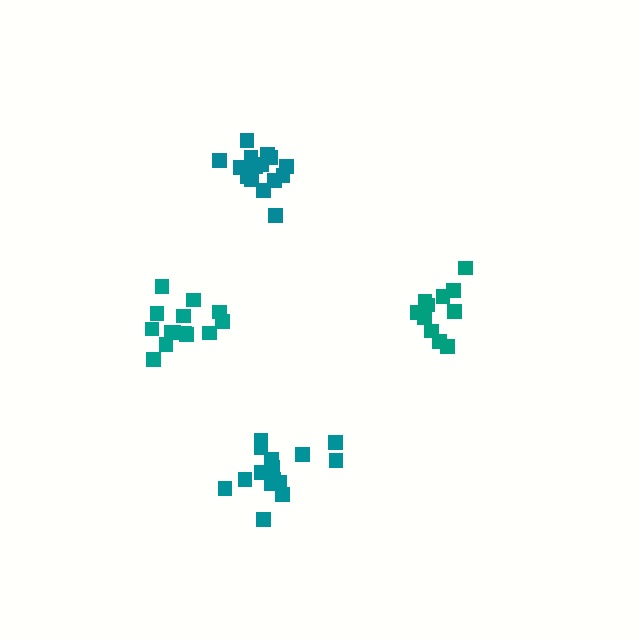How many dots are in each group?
Group 1: 11 dots, Group 2: 14 dots, Group 3: 16 dots, Group 4: 16 dots (57 total).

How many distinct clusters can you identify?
There are 4 distinct clusters.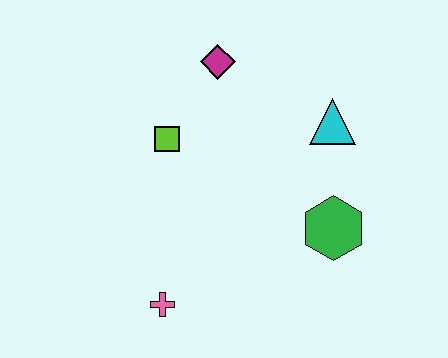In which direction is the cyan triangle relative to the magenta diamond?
The cyan triangle is to the right of the magenta diamond.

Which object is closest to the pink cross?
The lime square is closest to the pink cross.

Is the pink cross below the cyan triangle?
Yes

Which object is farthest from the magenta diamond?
The pink cross is farthest from the magenta diamond.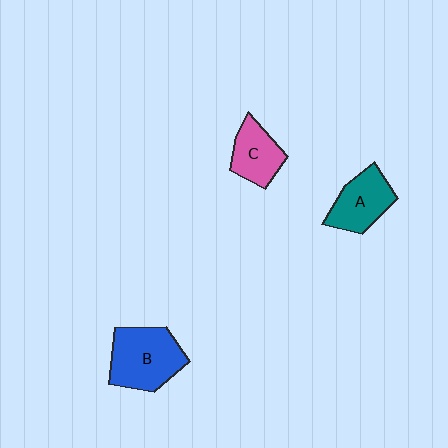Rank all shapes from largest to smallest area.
From largest to smallest: B (blue), A (teal), C (pink).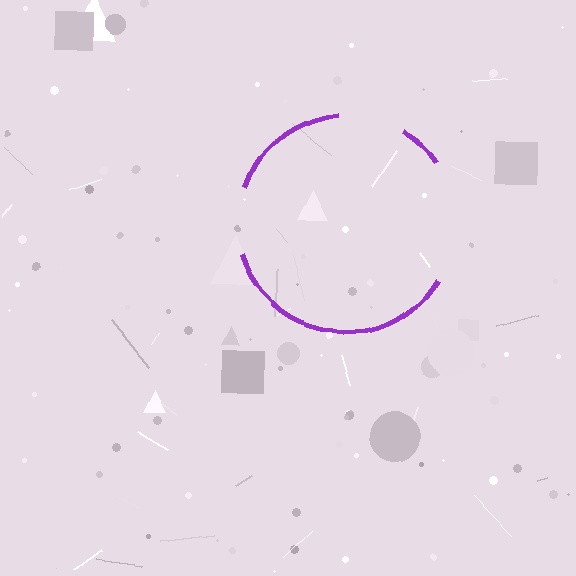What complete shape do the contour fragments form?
The contour fragments form a circle.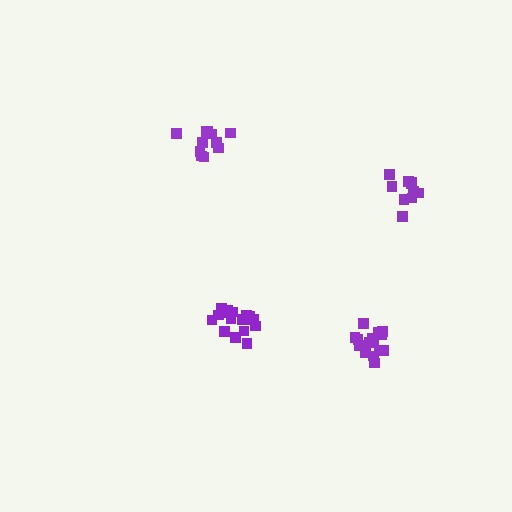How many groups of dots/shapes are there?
There are 4 groups.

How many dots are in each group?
Group 1: 16 dots, Group 2: 11 dots, Group 3: 15 dots, Group 4: 10 dots (52 total).